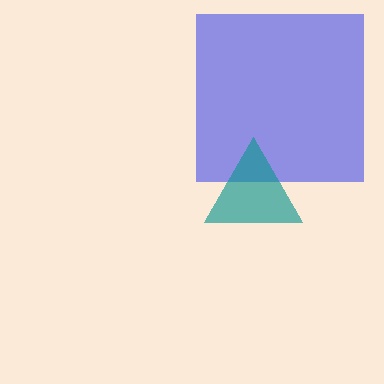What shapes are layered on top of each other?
The layered shapes are: a blue square, a teal triangle.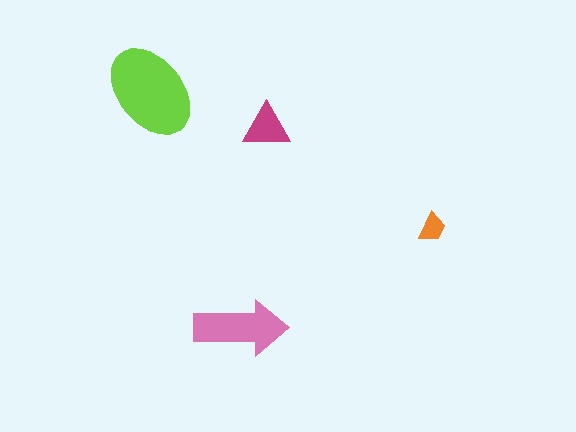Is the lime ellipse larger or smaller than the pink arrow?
Larger.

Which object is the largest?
The lime ellipse.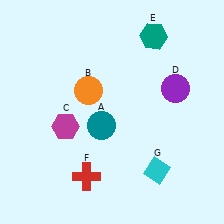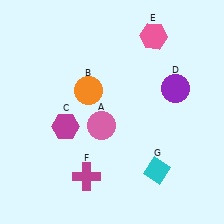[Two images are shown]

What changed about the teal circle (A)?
In Image 1, A is teal. In Image 2, it changed to pink.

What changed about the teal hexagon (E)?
In Image 1, E is teal. In Image 2, it changed to pink.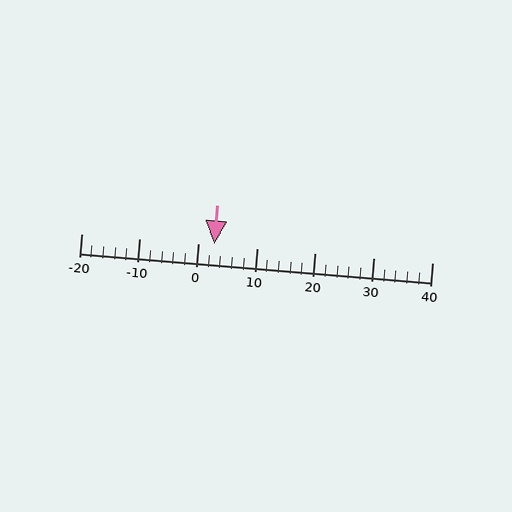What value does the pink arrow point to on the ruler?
The pink arrow points to approximately 3.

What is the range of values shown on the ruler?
The ruler shows values from -20 to 40.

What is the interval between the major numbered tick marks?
The major tick marks are spaced 10 units apart.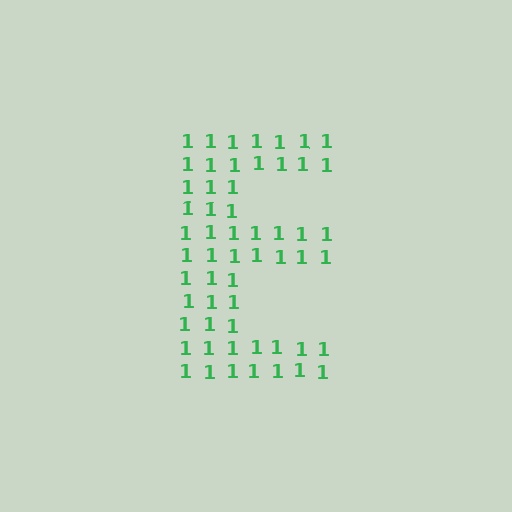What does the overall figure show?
The overall figure shows the letter E.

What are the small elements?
The small elements are digit 1's.